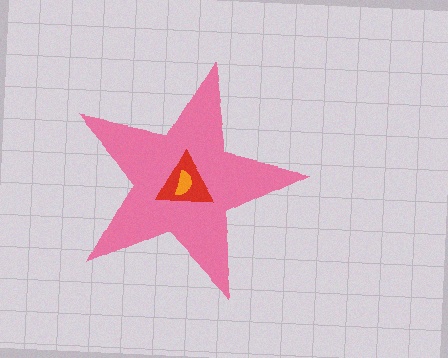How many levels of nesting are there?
3.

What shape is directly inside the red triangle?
The orange semicircle.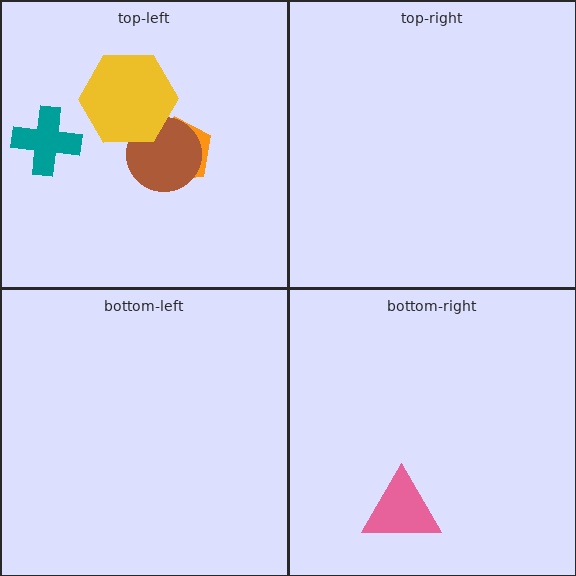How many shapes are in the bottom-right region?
1.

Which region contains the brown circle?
The top-left region.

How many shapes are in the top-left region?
4.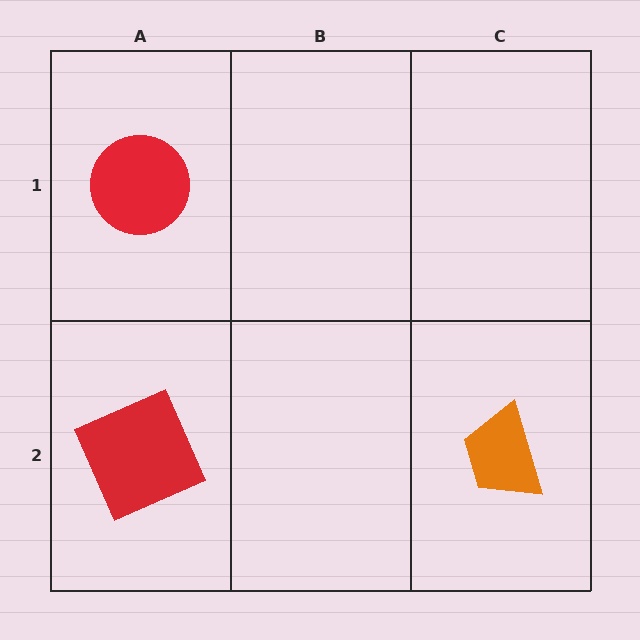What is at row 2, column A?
A red square.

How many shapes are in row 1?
1 shape.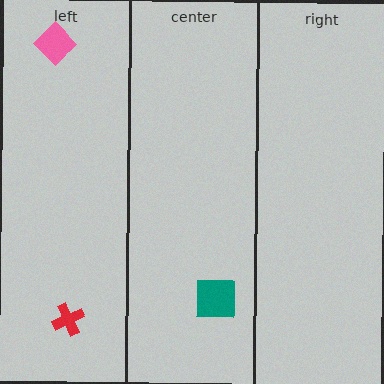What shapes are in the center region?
The teal square.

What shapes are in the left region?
The pink diamond, the red cross.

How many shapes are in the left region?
2.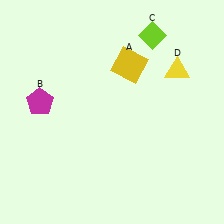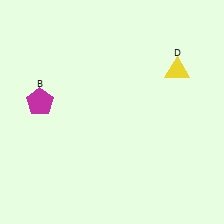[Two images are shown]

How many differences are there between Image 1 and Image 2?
There are 2 differences between the two images.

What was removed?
The lime diamond (C), the yellow square (A) were removed in Image 2.